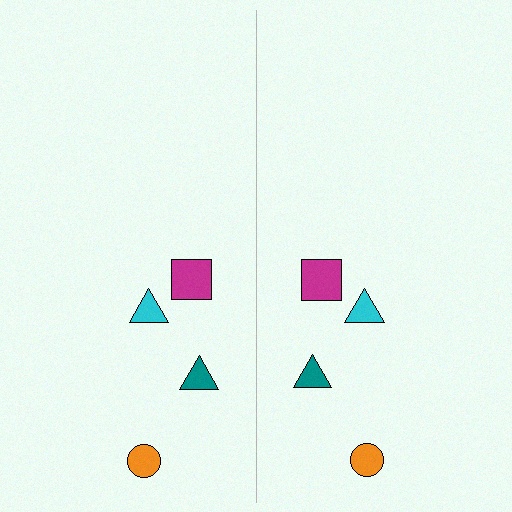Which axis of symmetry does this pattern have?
The pattern has a vertical axis of symmetry running through the center of the image.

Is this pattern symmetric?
Yes, this pattern has bilateral (reflection) symmetry.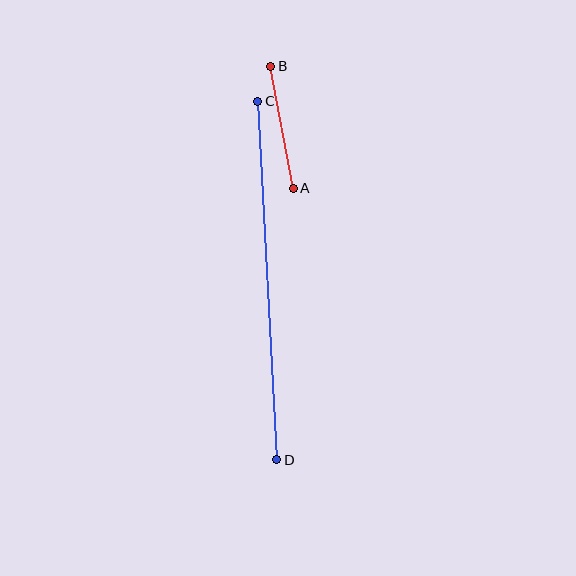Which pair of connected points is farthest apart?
Points C and D are farthest apart.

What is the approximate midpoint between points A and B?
The midpoint is at approximately (282, 127) pixels.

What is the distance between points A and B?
The distance is approximately 124 pixels.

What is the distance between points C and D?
The distance is approximately 359 pixels.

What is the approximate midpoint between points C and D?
The midpoint is at approximately (267, 281) pixels.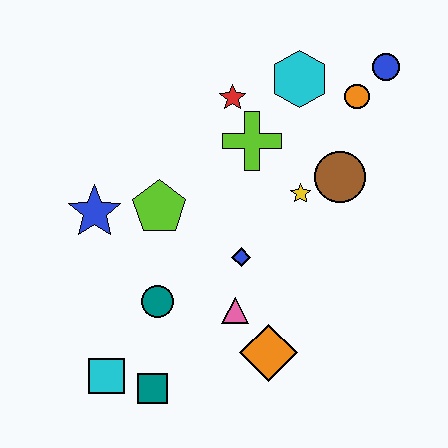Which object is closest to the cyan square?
The teal square is closest to the cyan square.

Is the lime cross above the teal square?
Yes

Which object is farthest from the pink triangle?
The blue circle is farthest from the pink triangle.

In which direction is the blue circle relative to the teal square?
The blue circle is above the teal square.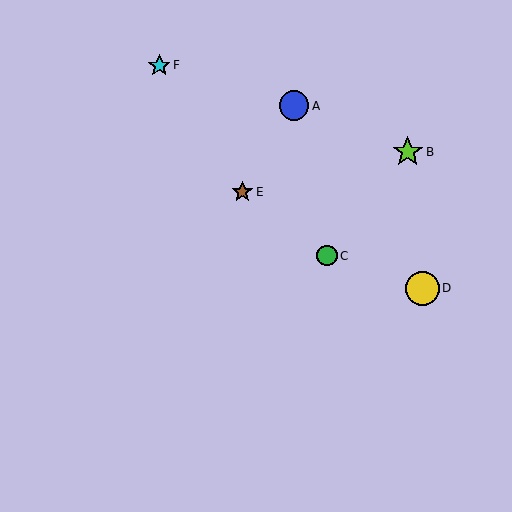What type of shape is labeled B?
Shape B is a lime star.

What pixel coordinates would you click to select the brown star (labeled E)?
Click at (242, 192) to select the brown star E.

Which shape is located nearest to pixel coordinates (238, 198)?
The brown star (labeled E) at (242, 192) is nearest to that location.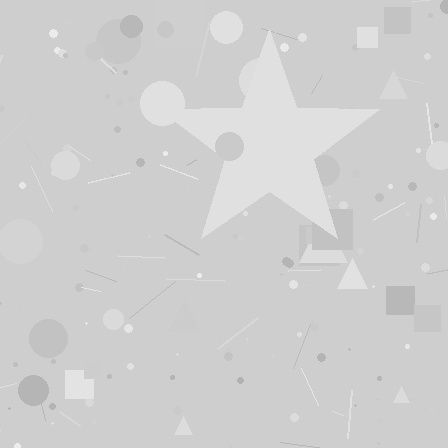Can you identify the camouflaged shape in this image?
The camouflaged shape is a star.